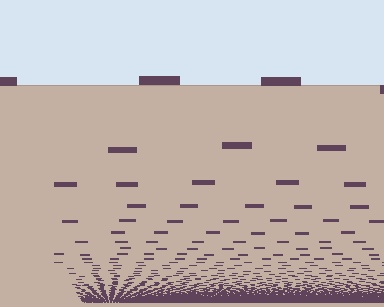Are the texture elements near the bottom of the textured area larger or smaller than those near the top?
Smaller. The gradient is inverted — elements near the bottom are smaller and denser.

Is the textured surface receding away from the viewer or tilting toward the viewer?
The surface appears to tilt toward the viewer. Texture elements get larger and sparser toward the top.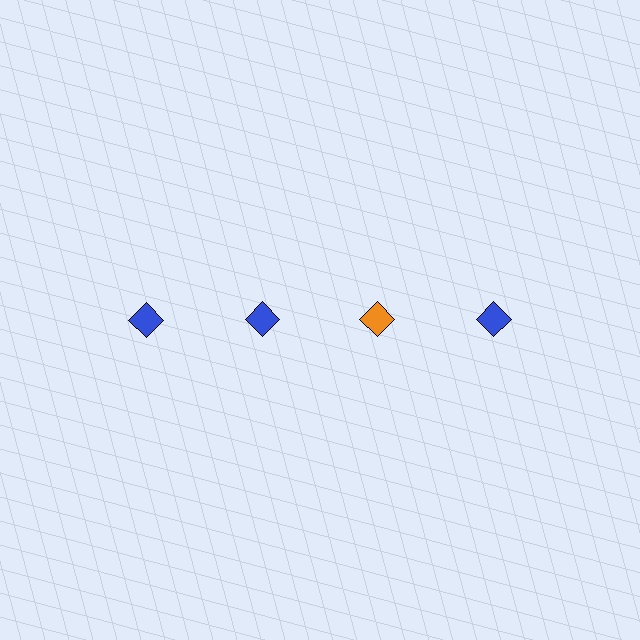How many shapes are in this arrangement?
There are 4 shapes arranged in a grid pattern.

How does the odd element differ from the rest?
It has a different color: orange instead of blue.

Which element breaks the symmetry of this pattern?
The orange diamond in the top row, center column breaks the symmetry. All other shapes are blue diamonds.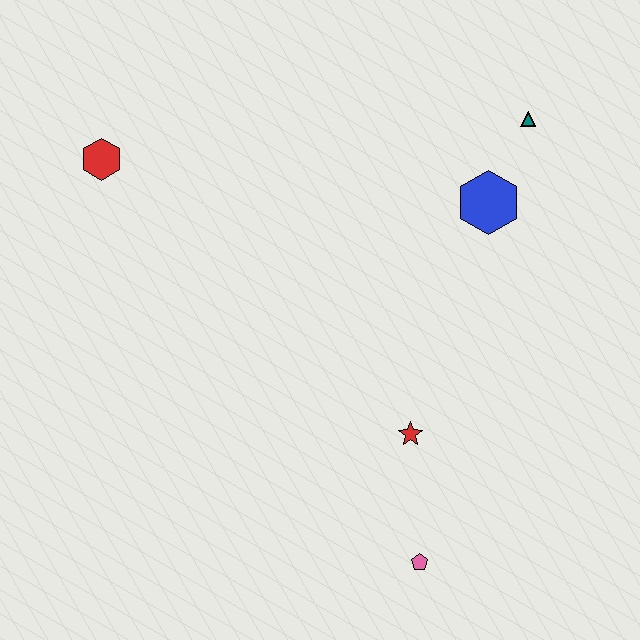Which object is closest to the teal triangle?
The blue hexagon is closest to the teal triangle.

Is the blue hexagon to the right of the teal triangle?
No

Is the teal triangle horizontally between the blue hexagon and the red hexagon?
No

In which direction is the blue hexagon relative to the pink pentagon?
The blue hexagon is above the pink pentagon.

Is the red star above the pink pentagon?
Yes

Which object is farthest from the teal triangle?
The pink pentagon is farthest from the teal triangle.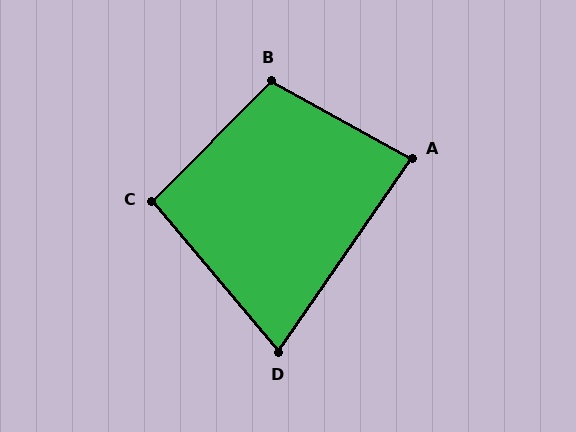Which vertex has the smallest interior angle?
D, at approximately 75 degrees.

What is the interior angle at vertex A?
Approximately 84 degrees (acute).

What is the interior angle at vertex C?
Approximately 96 degrees (obtuse).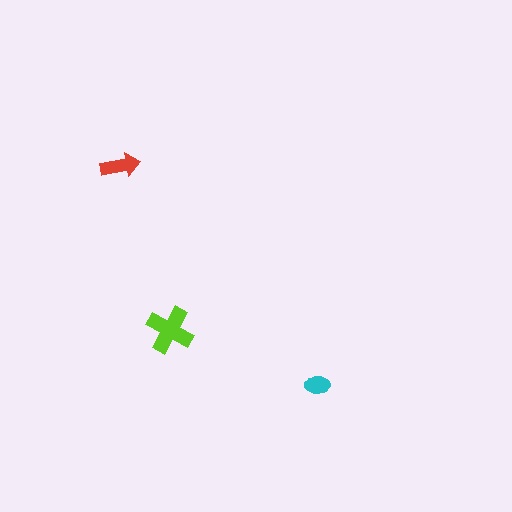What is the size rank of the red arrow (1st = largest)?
2nd.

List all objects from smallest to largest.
The cyan ellipse, the red arrow, the lime cross.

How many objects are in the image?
There are 3 objects in the image.